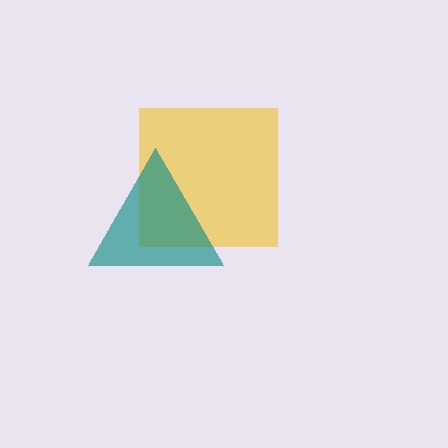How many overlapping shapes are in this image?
There are 2 overlapping shapes in the image.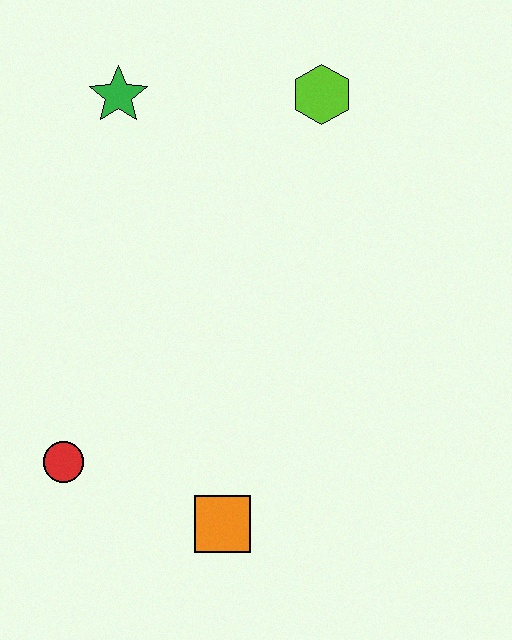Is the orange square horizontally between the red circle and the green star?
No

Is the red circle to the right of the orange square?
No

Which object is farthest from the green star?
The orange square is farthest from the green star.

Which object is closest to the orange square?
The red circle is closest to the orange square.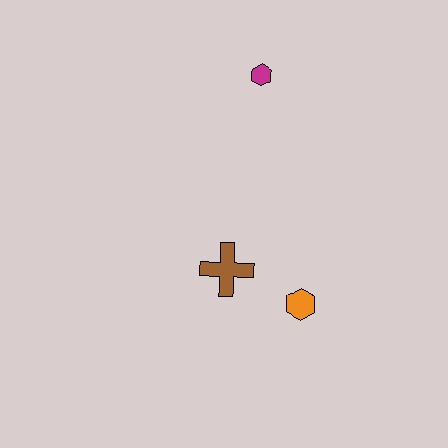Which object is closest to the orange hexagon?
The brown cross is closest to the orange hexagon.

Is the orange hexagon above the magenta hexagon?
No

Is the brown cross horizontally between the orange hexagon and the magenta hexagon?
No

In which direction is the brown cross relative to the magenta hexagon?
The brown cross is below the magenta hexagon.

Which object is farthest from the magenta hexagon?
The orange hexagon is farthest from the magenta hexagon.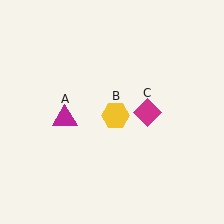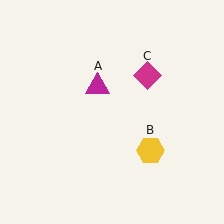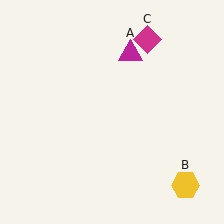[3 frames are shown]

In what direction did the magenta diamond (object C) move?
The magenta diamond (object C) moved up.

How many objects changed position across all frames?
3 objects changed position: magenta triangle (object A), yellow hexagon (object B), magenta diamond (object C).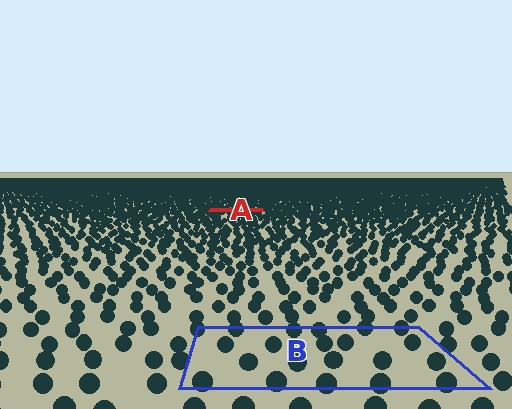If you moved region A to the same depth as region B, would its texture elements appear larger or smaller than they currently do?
They would appear larger. At a closer depth, the same texture elements are projected at a bigger on-screen size.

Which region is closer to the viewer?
Region B is closer. The texture elements there are larger and more spread out.